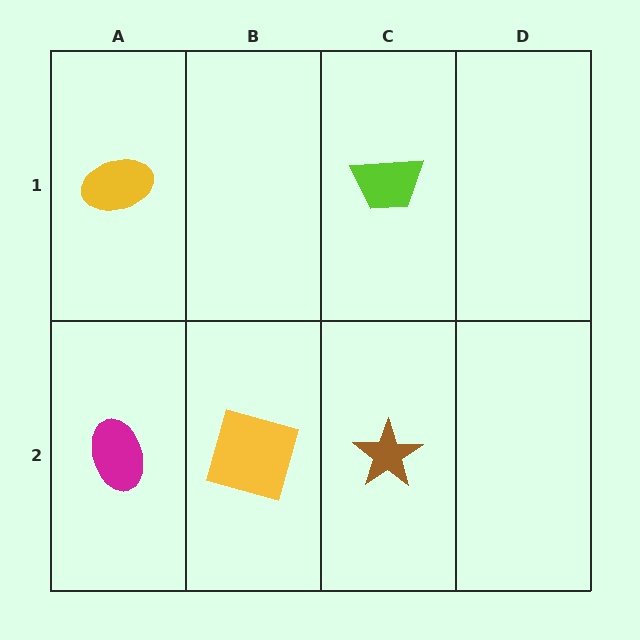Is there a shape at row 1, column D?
No, that cell is empty.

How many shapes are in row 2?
3 shapes.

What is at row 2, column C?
A brown star.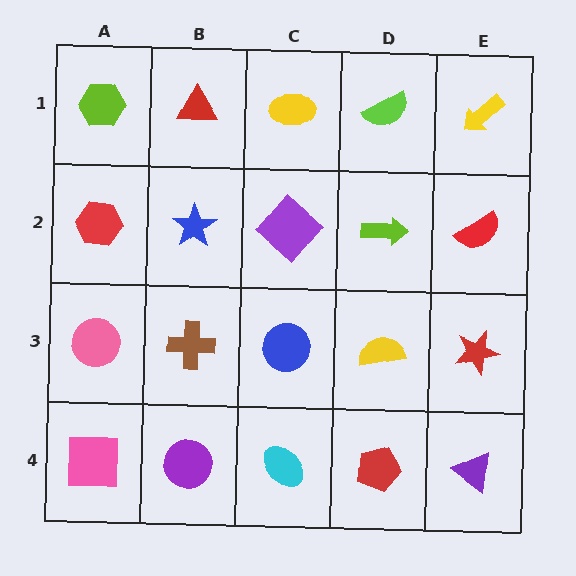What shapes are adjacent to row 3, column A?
A red hexagon (row 2, column A), a pink square (row 4, column A), a brown cross (row 3, column B).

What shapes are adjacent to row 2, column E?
A yellow arrow (row 1, column E), a red star (row 3, column E), a lime arrow (row 2, column D).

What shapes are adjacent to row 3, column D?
A lime arrow (row 2, column D), a red pentagon (row 4, column D), a blue circle (row 3, column C), a red star (row 3, column E).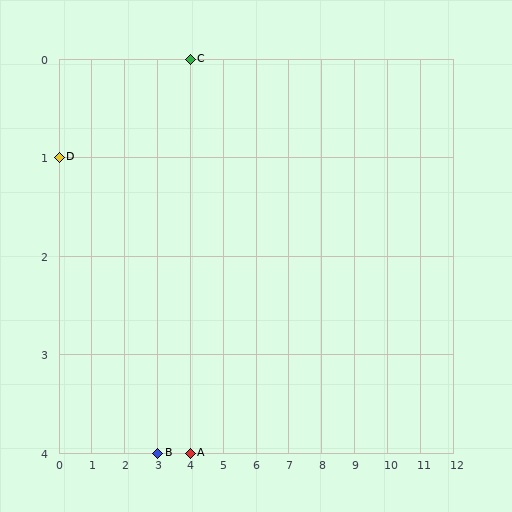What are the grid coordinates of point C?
Point C is at grid coordinates (4, 0).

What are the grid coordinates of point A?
Point A is at grid coordinates (4, 4).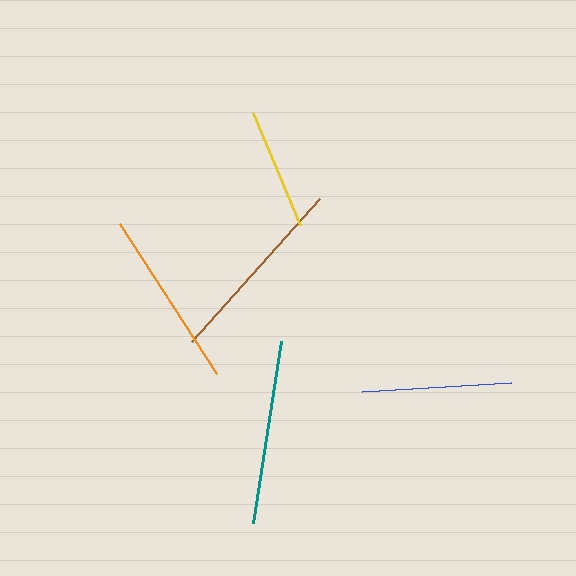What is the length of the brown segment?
The brown segment is approximately 191 pixels long.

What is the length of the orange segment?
The orange segment is approximately 179 pixels long.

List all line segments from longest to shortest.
From longest to shortest: brown, teal, orange, blue, yellow.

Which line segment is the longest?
The brown line is the longest at approximately 191 pixels.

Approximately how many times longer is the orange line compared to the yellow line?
The orange line is approximately 1.5 times the length of the yellow line.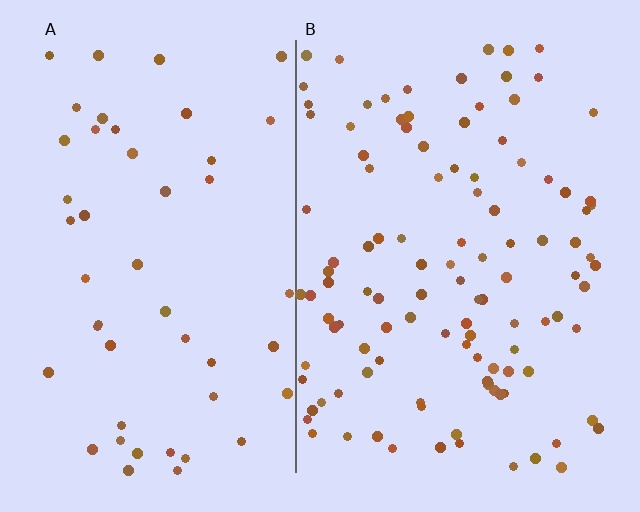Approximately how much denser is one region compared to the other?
Approximately 2.3× — region B over region A.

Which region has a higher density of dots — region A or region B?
B (the right).